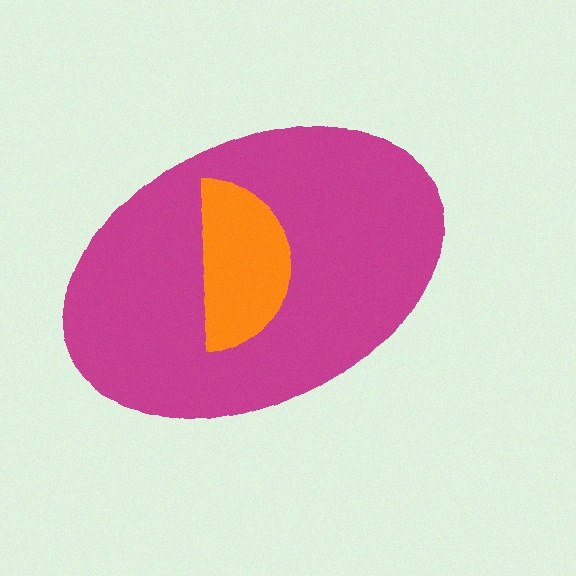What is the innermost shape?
The orange semicircle.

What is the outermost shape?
The magenta ellipse.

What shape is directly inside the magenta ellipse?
The orange semicircle.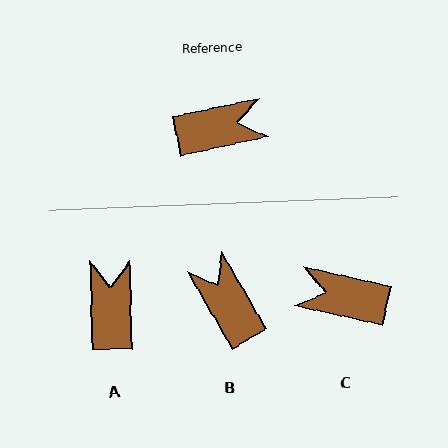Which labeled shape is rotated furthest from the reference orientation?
C, about 155 degrees away.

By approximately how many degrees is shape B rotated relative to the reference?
Approximately 108 degrees counter-clockwise.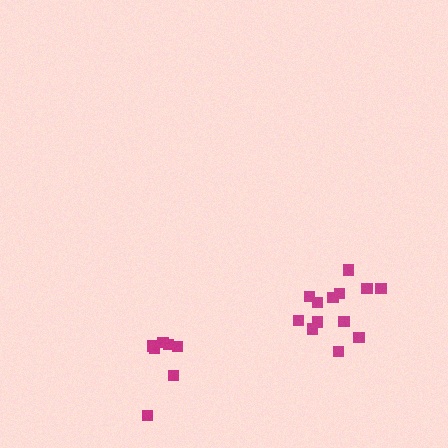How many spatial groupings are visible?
There are 2 spatial groupings.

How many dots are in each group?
Group 1: 7 dots, Group 2: 13 dots (20 total).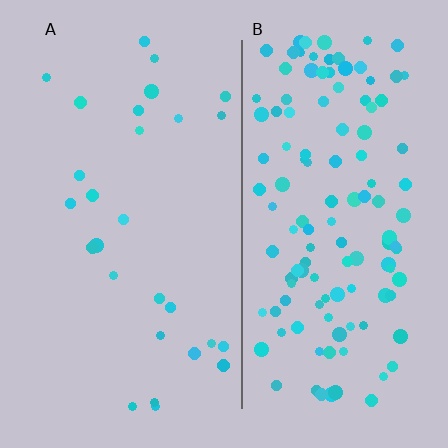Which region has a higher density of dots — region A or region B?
B (the right).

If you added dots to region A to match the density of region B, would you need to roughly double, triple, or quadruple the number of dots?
Approximately quadruple.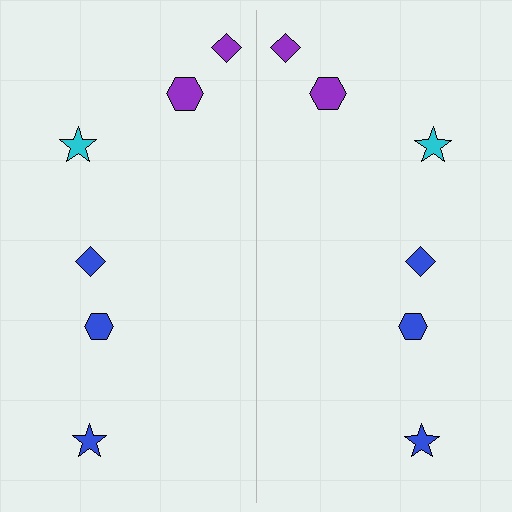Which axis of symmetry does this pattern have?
The pattern has a vertical axis of symmetry running through the center of the image.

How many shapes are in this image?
There are 12 shapes in this image.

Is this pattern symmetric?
Yes, this pattern has bilateral (reflection) symmetry.